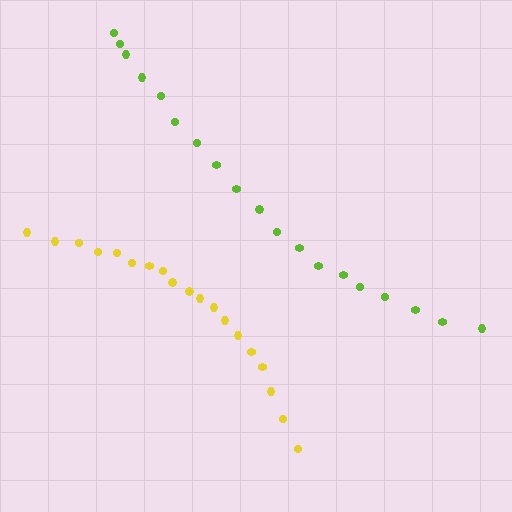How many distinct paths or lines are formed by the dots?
There are 2 distinct paths.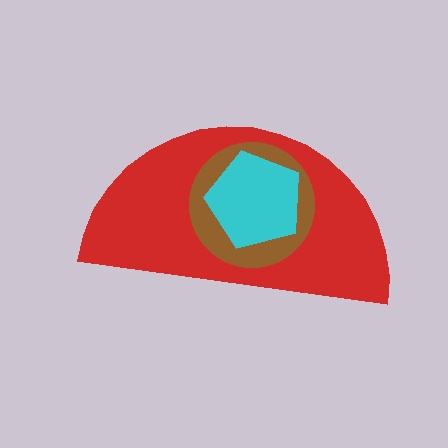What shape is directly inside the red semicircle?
The brown circle.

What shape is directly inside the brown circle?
The cyan pentagon.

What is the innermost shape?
The cyan pentagon.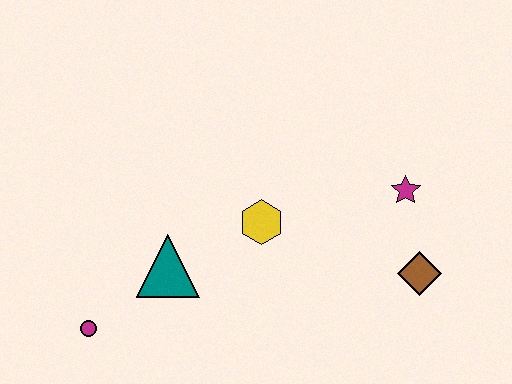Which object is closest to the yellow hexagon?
The teal triangle is closest to the yellow hexagon.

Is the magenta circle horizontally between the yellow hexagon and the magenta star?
No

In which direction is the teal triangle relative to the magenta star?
The teal triangle is to the left of the magenta star.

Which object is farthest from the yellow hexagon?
The magenta circle is farthest from the yellow hexagon.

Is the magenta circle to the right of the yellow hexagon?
No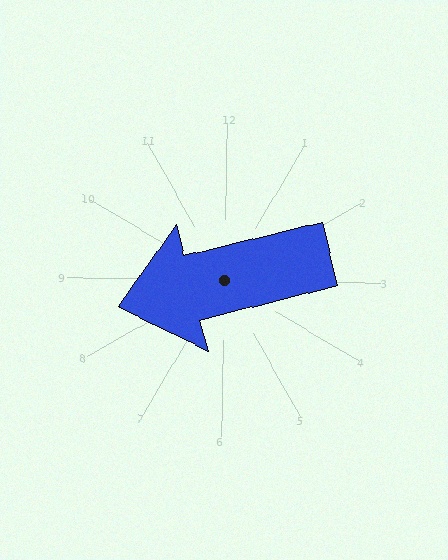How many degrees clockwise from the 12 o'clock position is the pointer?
Approximately 255 degrees.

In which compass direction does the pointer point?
West.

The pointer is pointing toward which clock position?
Roughly 9 o'clock.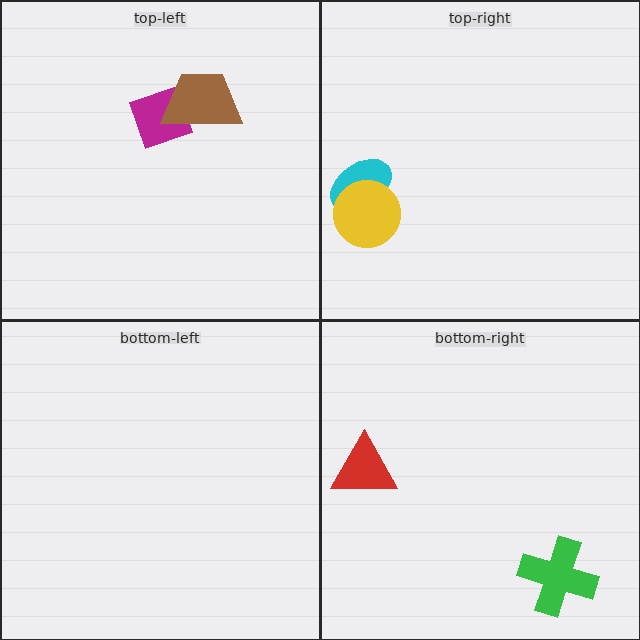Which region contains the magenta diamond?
The top-left region.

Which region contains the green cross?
The bottom-right region.